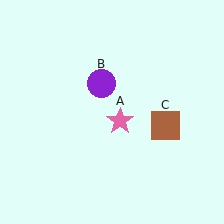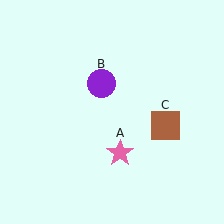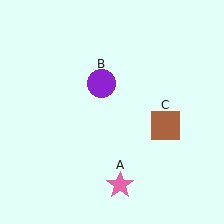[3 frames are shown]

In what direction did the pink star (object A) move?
The pink star (object A) moved down.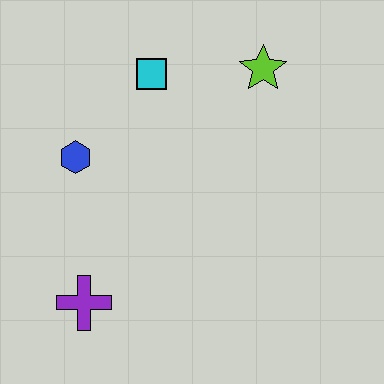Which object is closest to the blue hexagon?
The cyan square is closest to the blue hexagon.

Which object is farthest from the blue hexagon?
The lime star is farthest from the blue hexagon.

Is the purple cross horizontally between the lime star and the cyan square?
No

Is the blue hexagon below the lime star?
Yes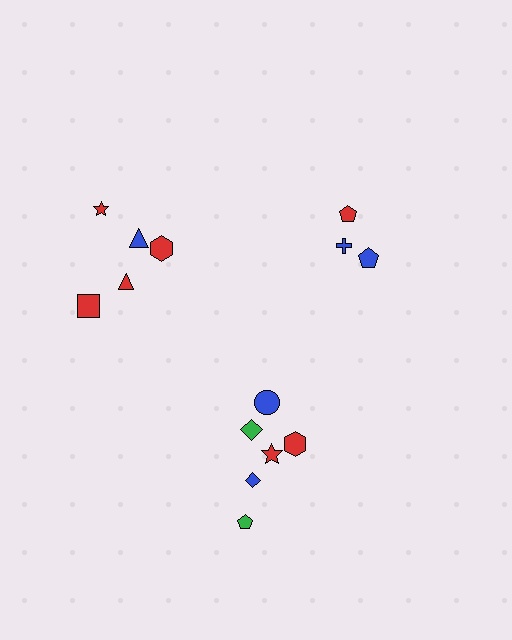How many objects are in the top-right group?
There are 3 objects.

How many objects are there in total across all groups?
There are 14 objects.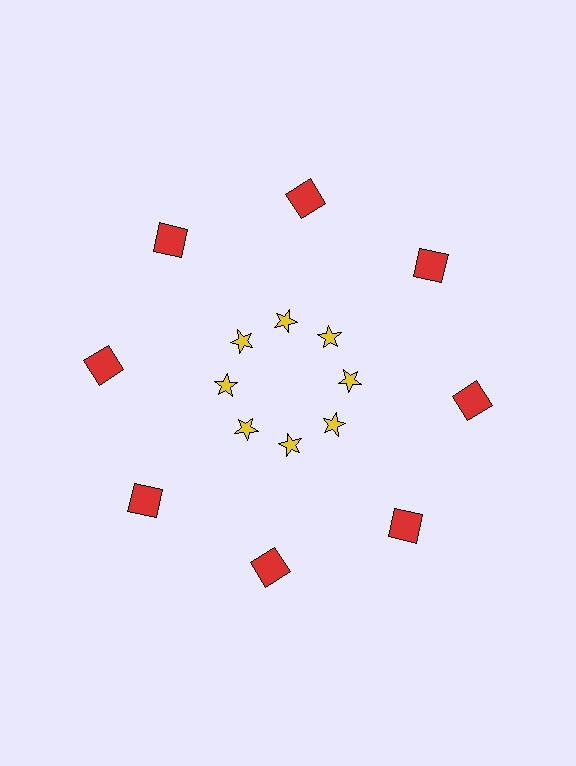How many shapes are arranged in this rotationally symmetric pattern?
There are 16 shapes, arranged in 8 groups of 2.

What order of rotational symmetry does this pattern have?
This pattern has 8-fold rotational symmetry.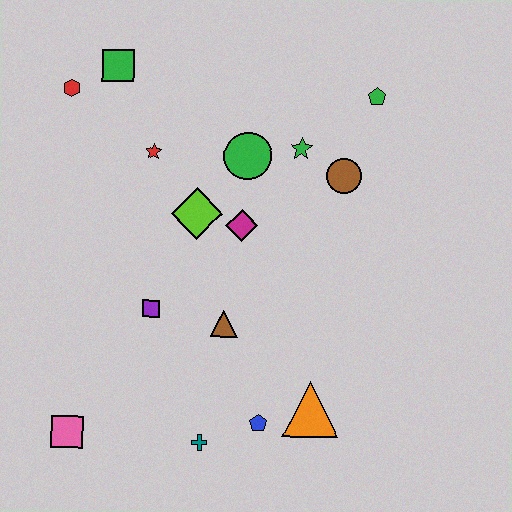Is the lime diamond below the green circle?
Yes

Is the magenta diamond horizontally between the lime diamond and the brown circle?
Yes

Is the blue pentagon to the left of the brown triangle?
No